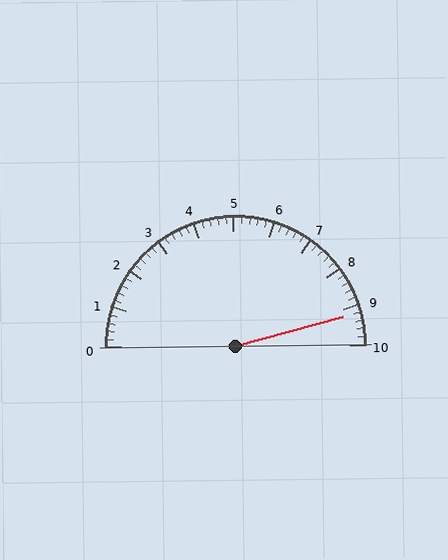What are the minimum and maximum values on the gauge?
The gauge ranges from 0 to 10.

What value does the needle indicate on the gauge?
The needle indicates approximately 9.2.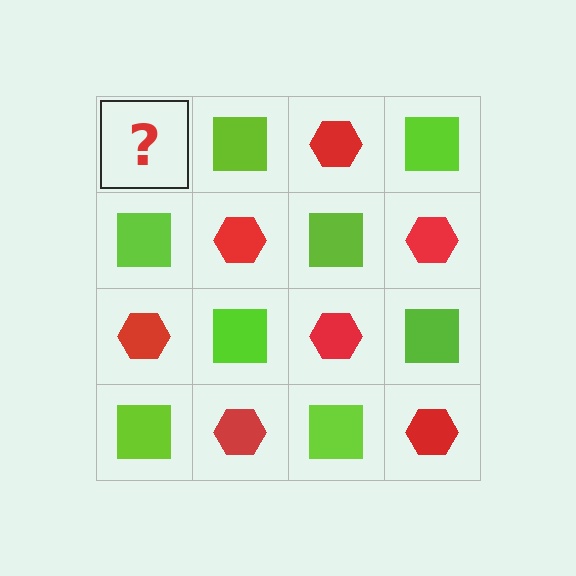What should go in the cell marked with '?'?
The missing cell should contain a red hexagon.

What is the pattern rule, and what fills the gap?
The rule is that it alternates red hexagon and lime square in a checkerboard pattern. The gap should be filled with a red hexagon.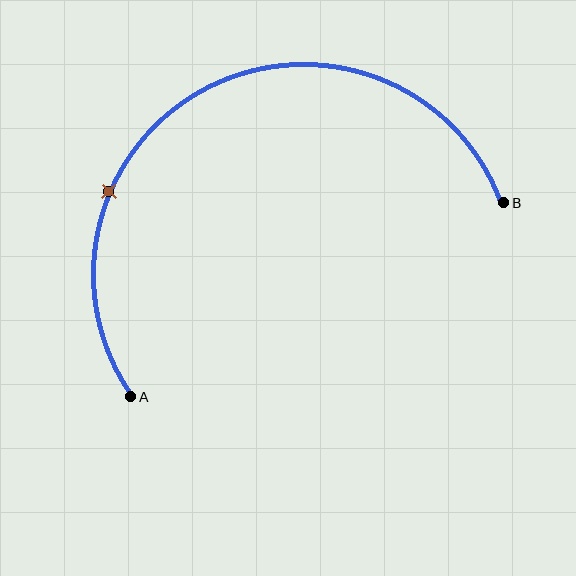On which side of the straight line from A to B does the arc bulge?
The arc bulges above the straight line connecting A and B.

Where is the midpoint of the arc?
The arc midpoint is the point on the curve farthest from the straight line joining A and B. It sits above that line.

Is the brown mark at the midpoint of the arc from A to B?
No. The brown mark lies on the arc but is closer to endpoint A. The arc midpoint would be at the point on the curve equidistant along the arc from both A and B.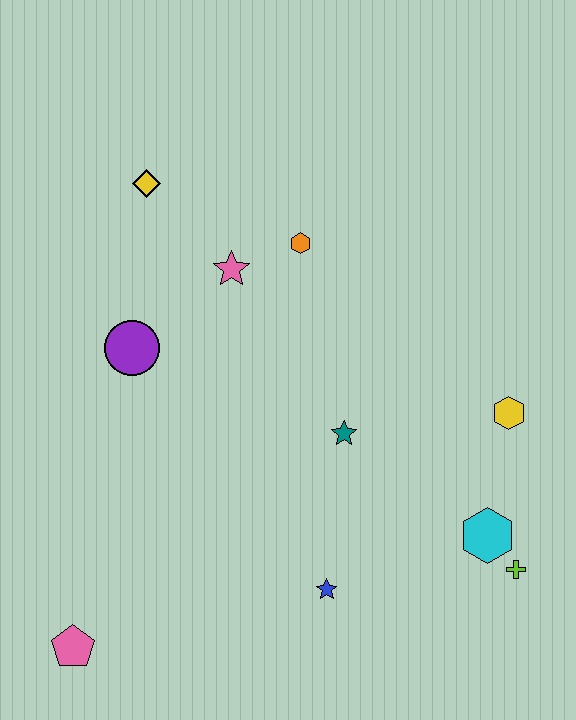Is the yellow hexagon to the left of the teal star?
No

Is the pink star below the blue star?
No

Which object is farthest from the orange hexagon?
The pink pentagon is farthest from the orange hexagon.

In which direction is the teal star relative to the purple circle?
The teal star is to the right of the purple circle.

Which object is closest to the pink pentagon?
The blue star is closest to the pink pentagon.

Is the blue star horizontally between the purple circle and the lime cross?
Yes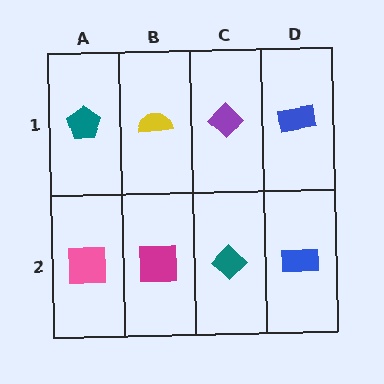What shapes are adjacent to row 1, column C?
A teal diamond (row 2, column C), a yellow semicircle (row 1, column B), a blue rectangle (row 1, column D).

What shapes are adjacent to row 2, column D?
A blue rectangle (row 1, column D), a teal diamond (row 2, column C).